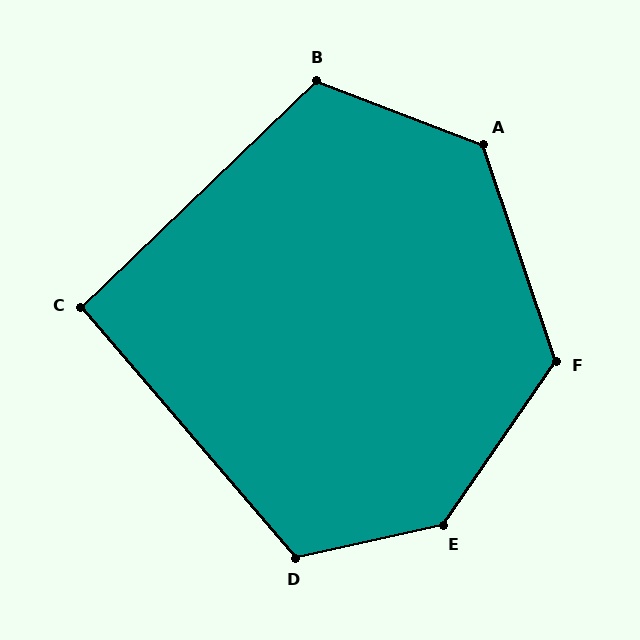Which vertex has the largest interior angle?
E, at approximately 137 degrees.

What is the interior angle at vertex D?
Approximately 118 degrees (obtuse).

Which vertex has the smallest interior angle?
C, at approximately 93 degrees.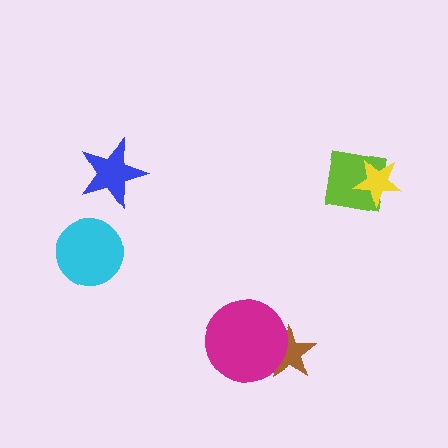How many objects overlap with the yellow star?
1 object overlaps with the yellow star.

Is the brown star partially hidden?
Yes, it is partially covered by another shape.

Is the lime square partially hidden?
Yes, it is partially covered by another shape.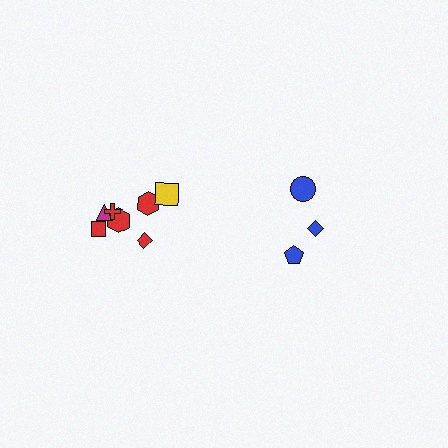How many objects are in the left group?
There are 7 objects.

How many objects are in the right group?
There are 3 objects.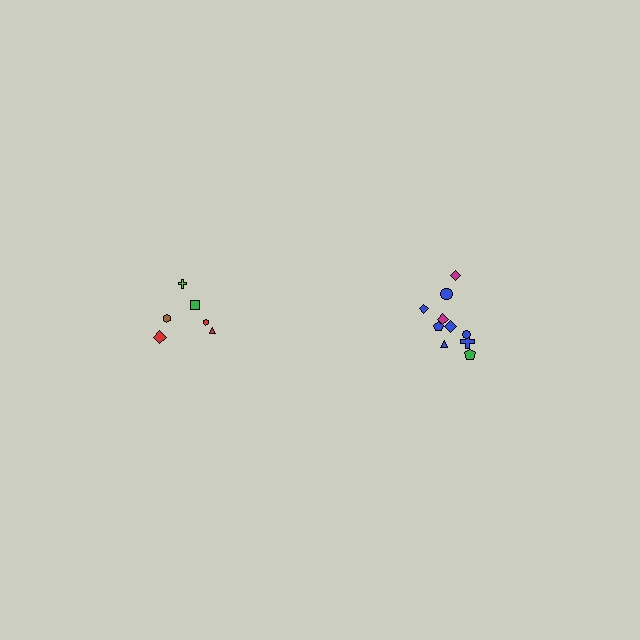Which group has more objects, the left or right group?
The right group.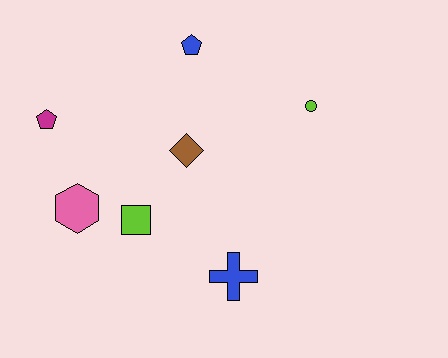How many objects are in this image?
There are 7 objects.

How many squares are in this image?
There is 1 square.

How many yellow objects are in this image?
There are no yellow objects.